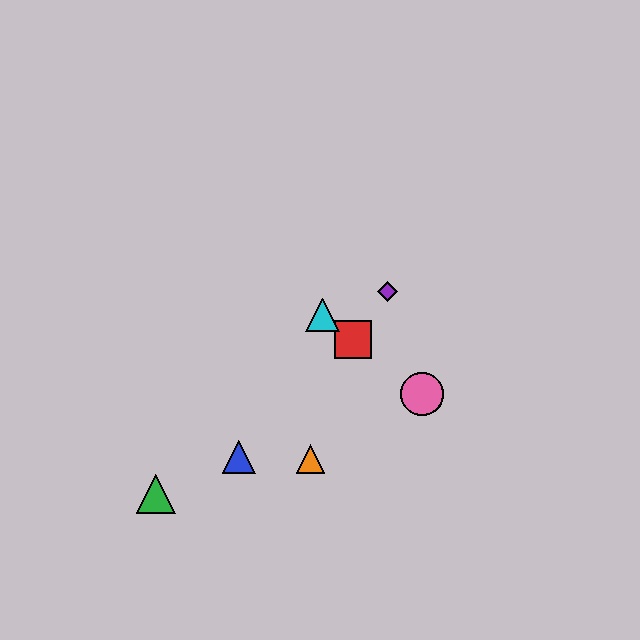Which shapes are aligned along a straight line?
The red square, the yellow circle, the cyan triangle, the pink circle are aligned along a straight line.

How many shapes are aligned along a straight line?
4 shapes (the red square, the yellow circle, the cyan triangle, the pink circle) are aligned along a straight line.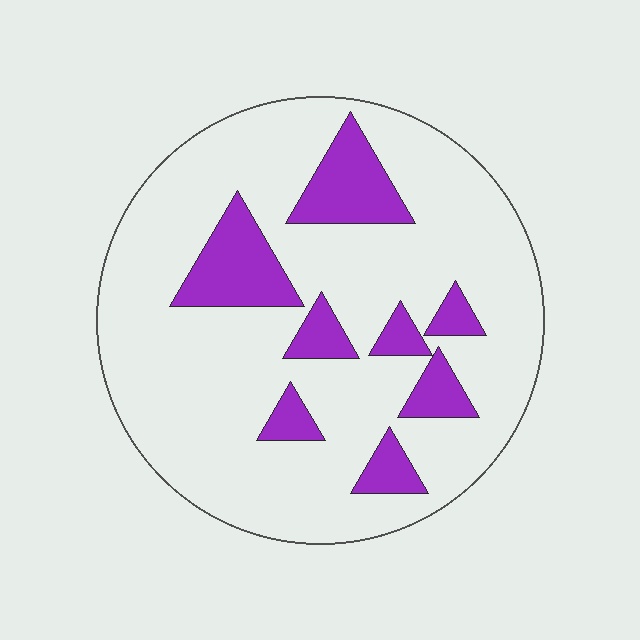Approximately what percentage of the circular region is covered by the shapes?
Approximately 20%.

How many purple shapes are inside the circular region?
8.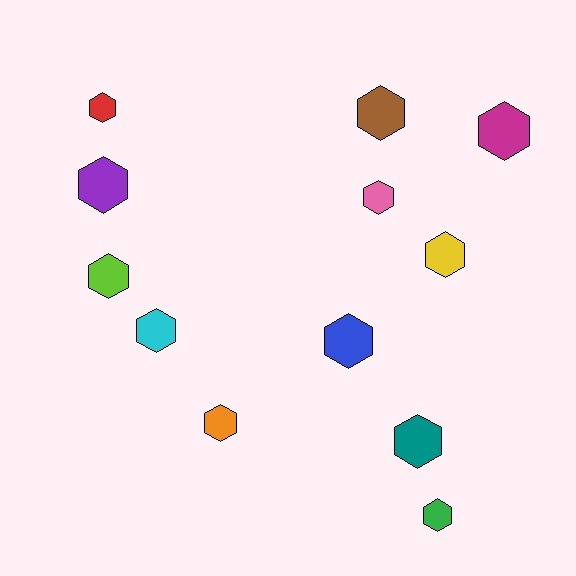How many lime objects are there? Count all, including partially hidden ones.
There is 1 lime object.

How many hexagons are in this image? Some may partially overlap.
There are 12 hexagons.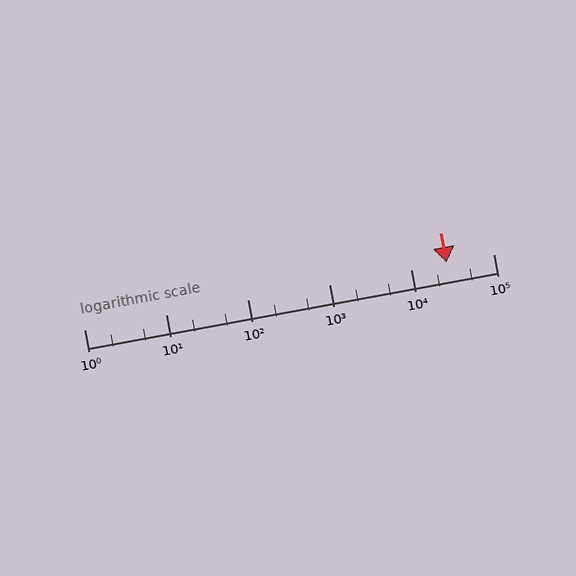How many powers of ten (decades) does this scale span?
The scale spans 5 decades, from 1 to 100000.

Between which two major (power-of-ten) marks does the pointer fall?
The pointer is between 10000 and 100000.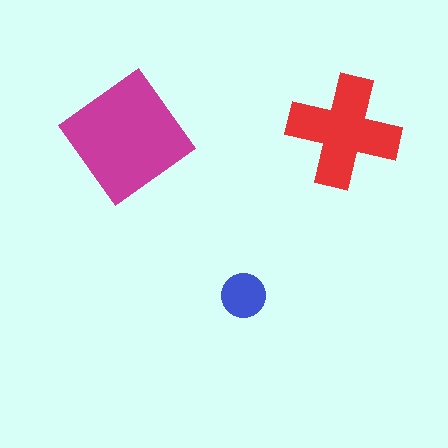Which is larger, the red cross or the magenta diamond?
The magenta diamond.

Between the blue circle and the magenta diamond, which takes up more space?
The magenta diamond.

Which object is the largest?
The magenta diamond.